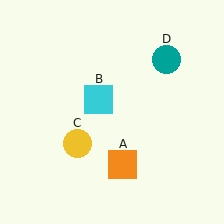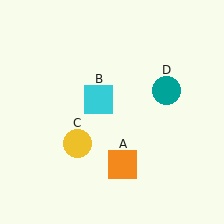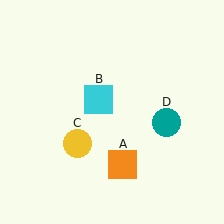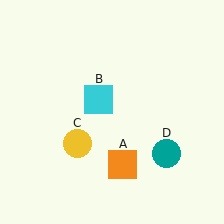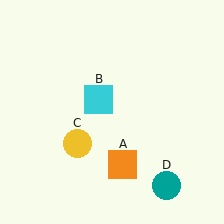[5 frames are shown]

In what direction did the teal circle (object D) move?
The teal circle (object D) moved down.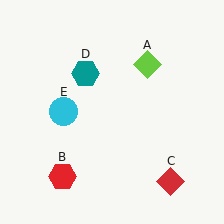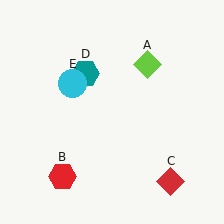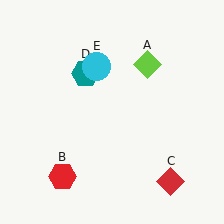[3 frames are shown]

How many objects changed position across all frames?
1 object changed position: cyan circle (object E).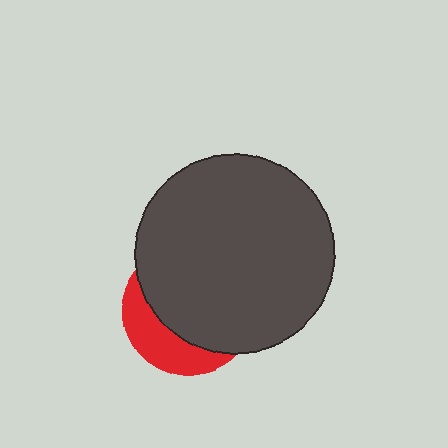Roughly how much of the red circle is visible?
A small part of it is visible (roughly 31%).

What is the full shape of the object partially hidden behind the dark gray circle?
The partially hidden object is a red circle.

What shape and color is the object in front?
The object in front is a dark gray circle.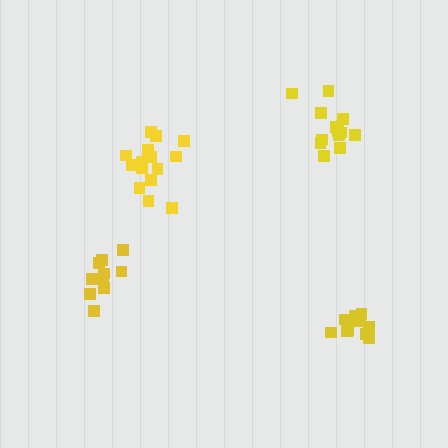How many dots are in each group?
Group 1: 15 dots, Group 2: 13 dots, Group 3: 10 dots, Group 4: 12 dots (50 total).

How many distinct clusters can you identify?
There are 4 distinct clusters.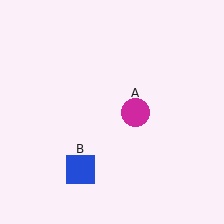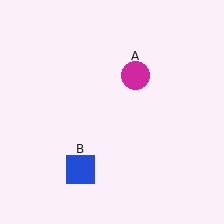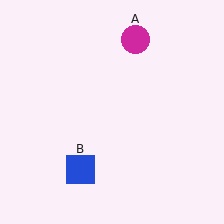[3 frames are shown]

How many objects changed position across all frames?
1 object changed position: magenta circle (object A).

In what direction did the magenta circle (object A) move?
The magenta circle (object A) moved up.